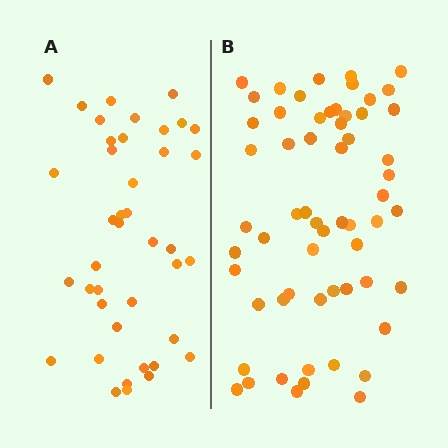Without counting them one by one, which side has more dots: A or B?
Region B (the right region) has more dots.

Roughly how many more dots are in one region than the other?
Region B has approximately 20 more dots than region A.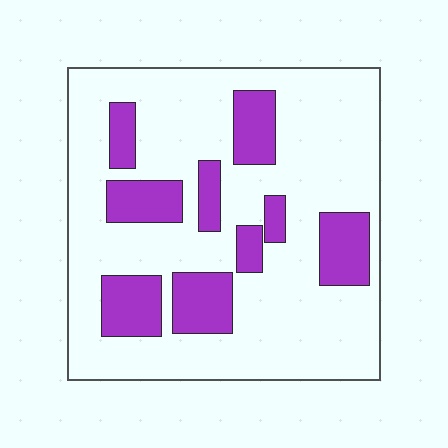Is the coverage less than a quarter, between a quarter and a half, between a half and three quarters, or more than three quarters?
Less than a quarter.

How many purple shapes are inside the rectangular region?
9.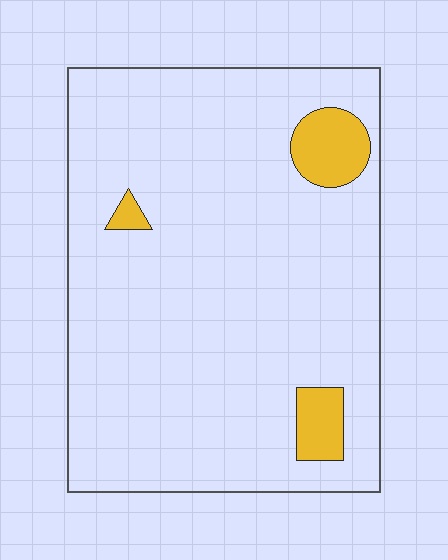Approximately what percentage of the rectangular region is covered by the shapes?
Approximately 5%.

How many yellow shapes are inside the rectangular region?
3.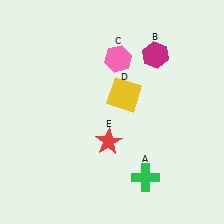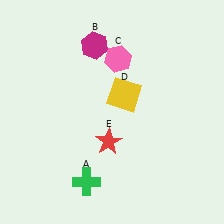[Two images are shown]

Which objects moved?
The objects that moved are: the green cross (A), the magenta hexagon (B).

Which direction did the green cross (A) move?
The green cross (A) moved left.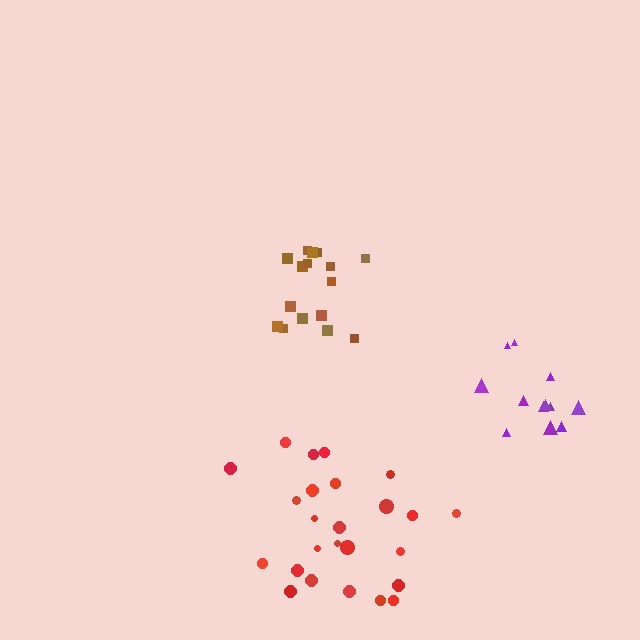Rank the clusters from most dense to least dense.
brown, purple, red.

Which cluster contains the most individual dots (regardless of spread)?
Red (25).